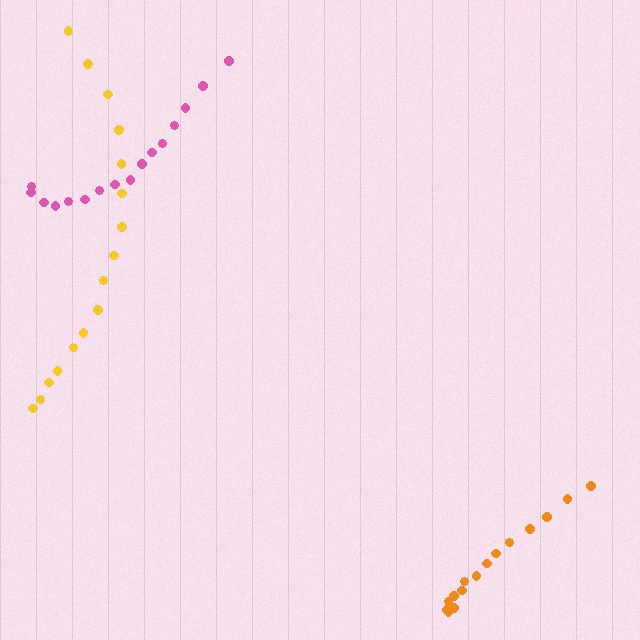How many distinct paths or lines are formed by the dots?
There are 3 distinct paths.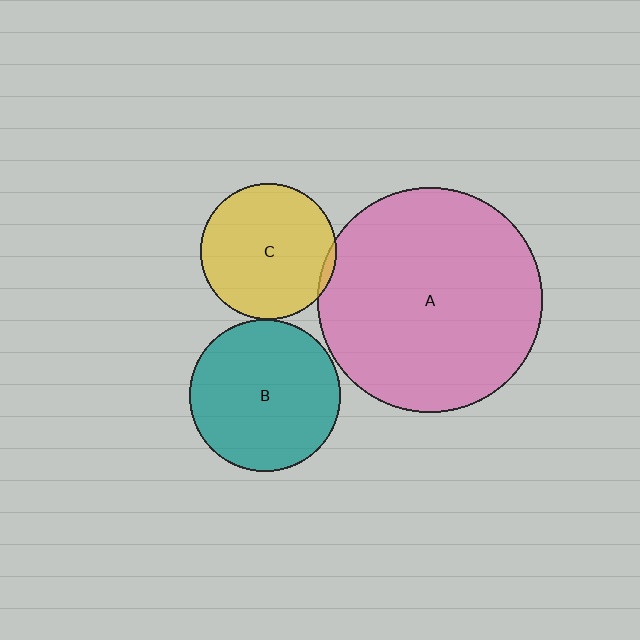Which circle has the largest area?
Circle A (pink).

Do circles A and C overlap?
Yes.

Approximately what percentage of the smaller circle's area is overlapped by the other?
Approximately 5%.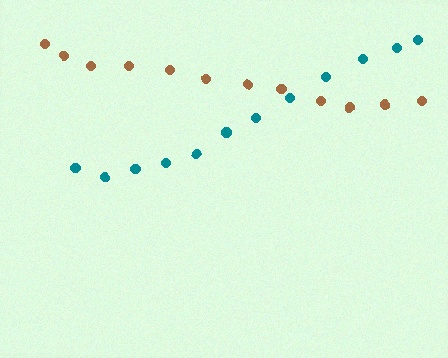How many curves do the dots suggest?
There are 2 distinct paths.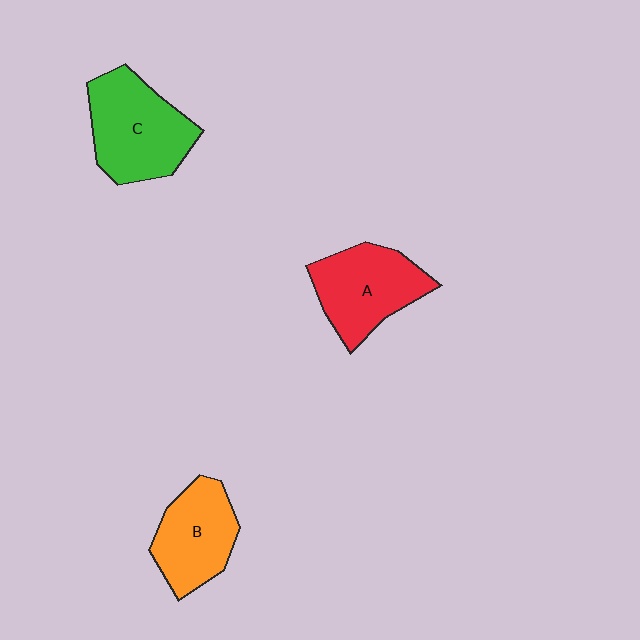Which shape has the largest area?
Shape C (green).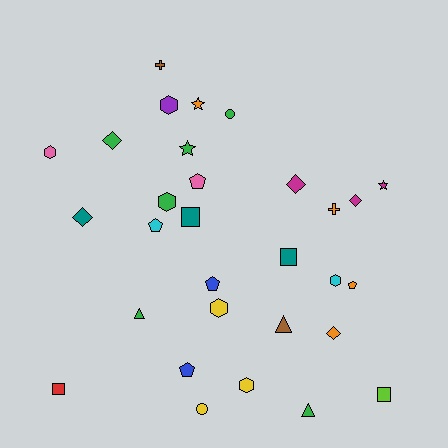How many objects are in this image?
There are 30 objects.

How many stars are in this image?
There are 3 stars.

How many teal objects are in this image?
There are 3 teal objects.